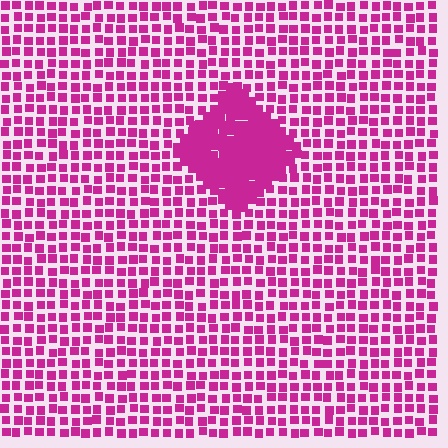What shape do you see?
I see a diamond.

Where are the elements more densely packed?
The elements are more densely packed inside the diamond boundary.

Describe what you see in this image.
The image contains small magenta elements arranged at two different densities. A diamond-shaped region is visible where the elements are more densely packed than the surrounding area.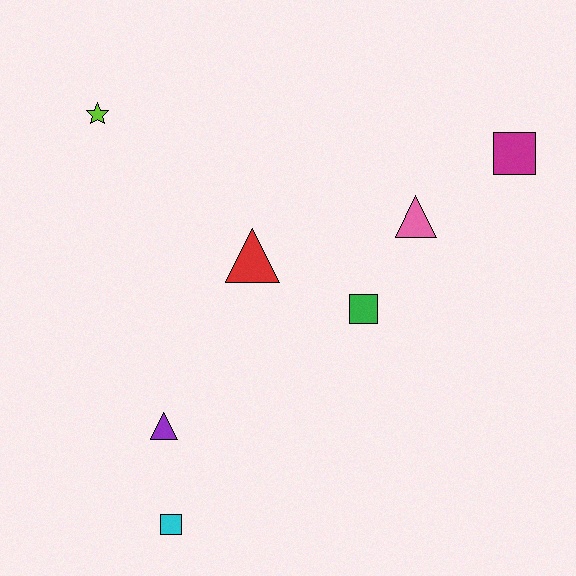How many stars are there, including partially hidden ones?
There is 1 star.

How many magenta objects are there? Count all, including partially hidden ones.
There is 1 magenta object.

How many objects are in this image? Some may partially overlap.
There are 7 objects.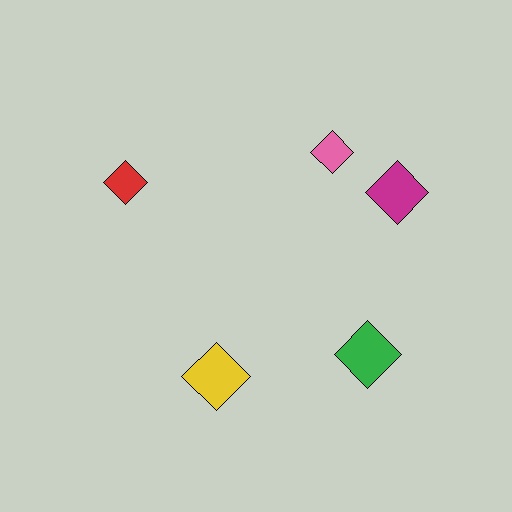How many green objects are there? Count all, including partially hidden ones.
There is 1 green object.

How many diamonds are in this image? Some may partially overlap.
There are 5 diamonds.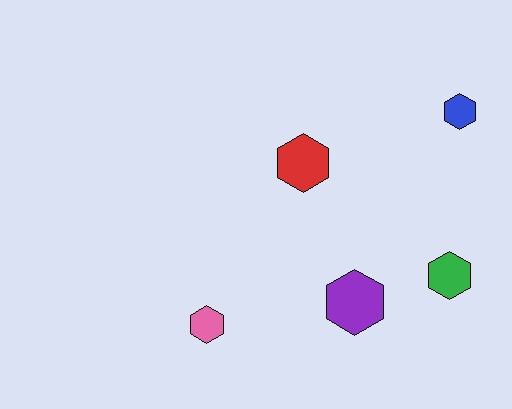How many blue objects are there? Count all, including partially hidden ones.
There is 1 blue object.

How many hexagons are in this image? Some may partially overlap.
There are 5 hexagons.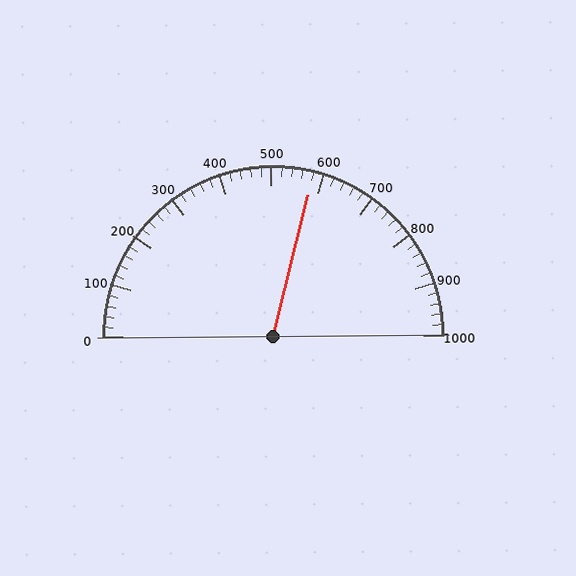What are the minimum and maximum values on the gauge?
The gauge ranges from 0 to 1000.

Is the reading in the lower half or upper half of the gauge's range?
The reading is in the upper half of the range (0 to 1000).